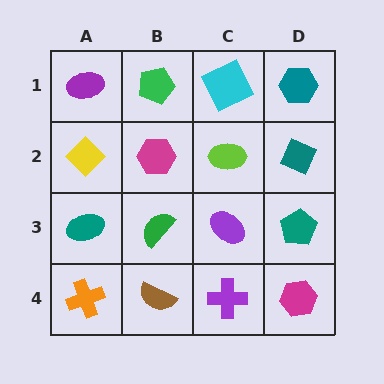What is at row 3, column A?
A teal ellipse.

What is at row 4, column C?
A purple cross.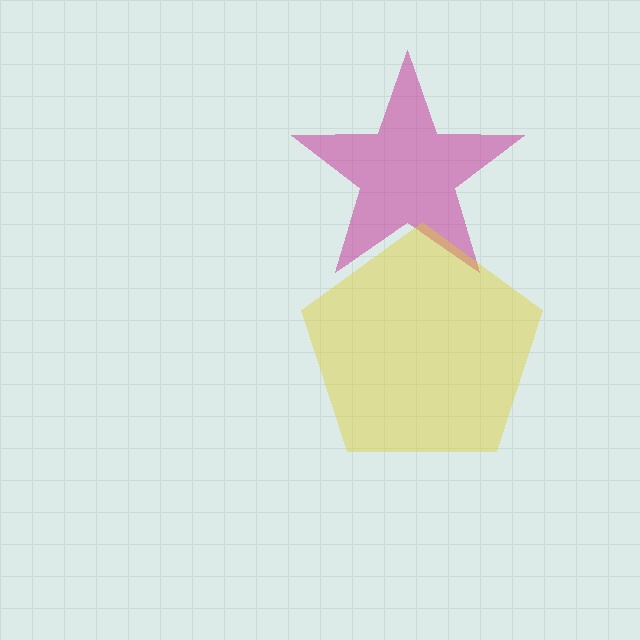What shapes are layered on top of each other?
The layered shapes are: a magenta star, a yellow pentagon.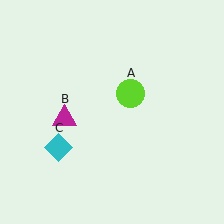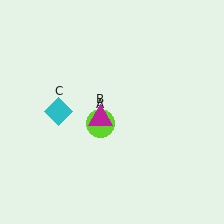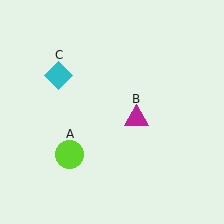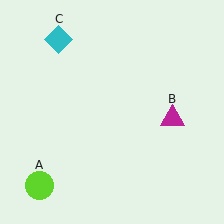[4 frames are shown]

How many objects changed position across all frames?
3 objects changed position: lime circle (object A), magenta triangle (object B), cyan diamond (object C).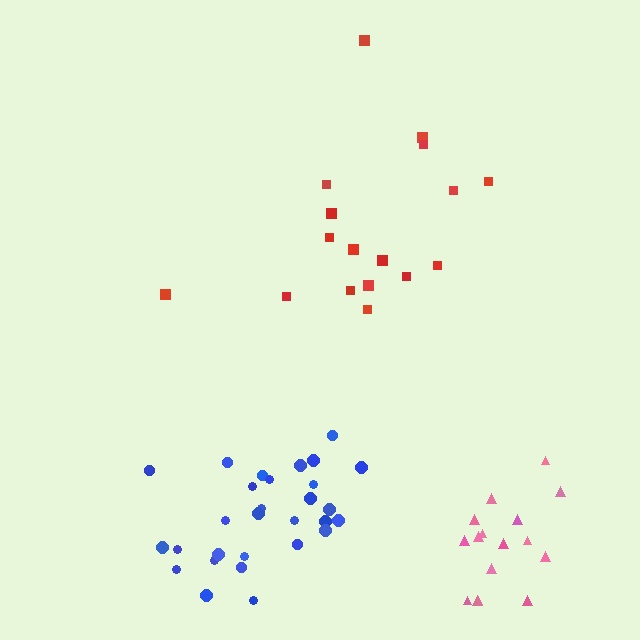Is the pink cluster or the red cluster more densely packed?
Pink.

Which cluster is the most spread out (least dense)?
Red.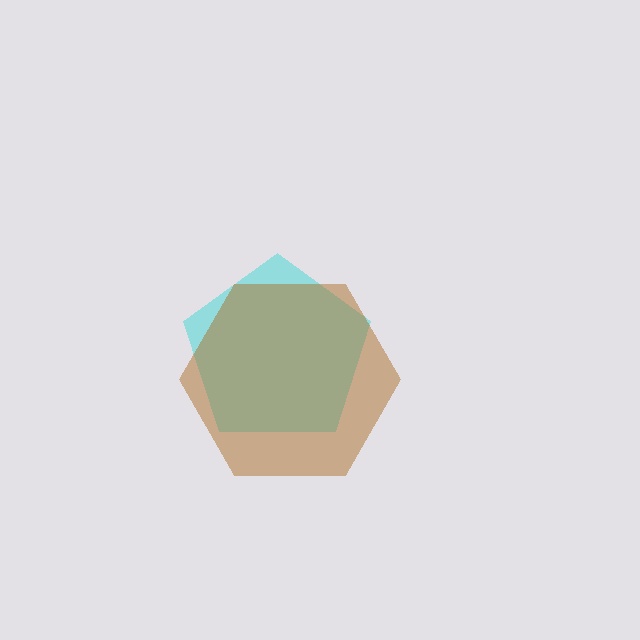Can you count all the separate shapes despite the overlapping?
Yes, there are 2 separate shapes.